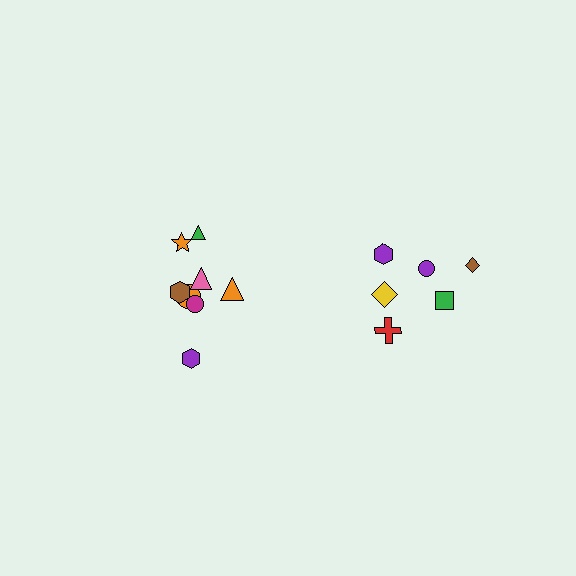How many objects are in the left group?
There are 8 objects.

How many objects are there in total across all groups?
There are 14 objects.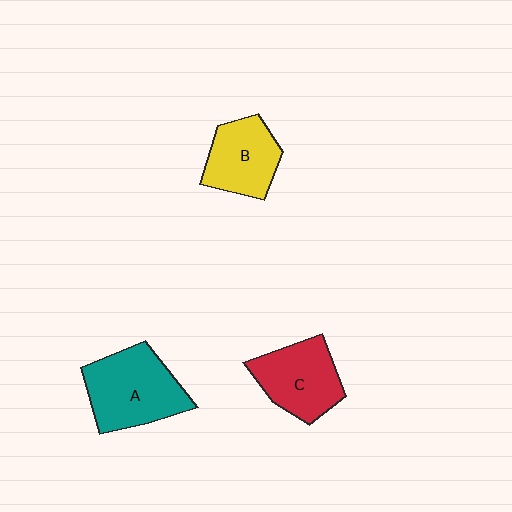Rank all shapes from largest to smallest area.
From largest to smallest: A (teal), C (red), B (yellow).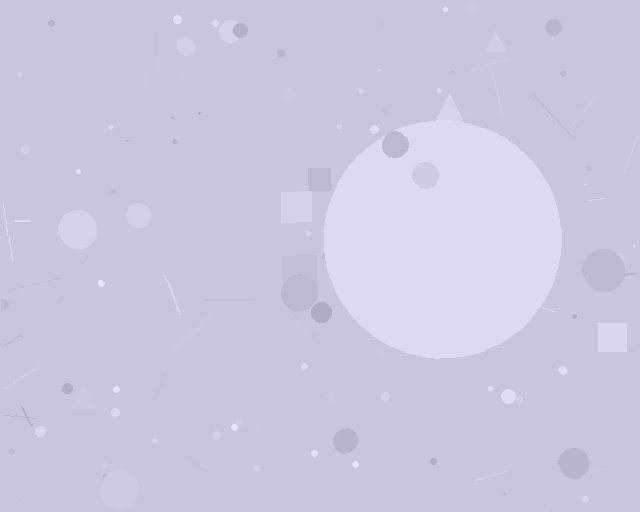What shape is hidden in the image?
A circle is hidden in the image.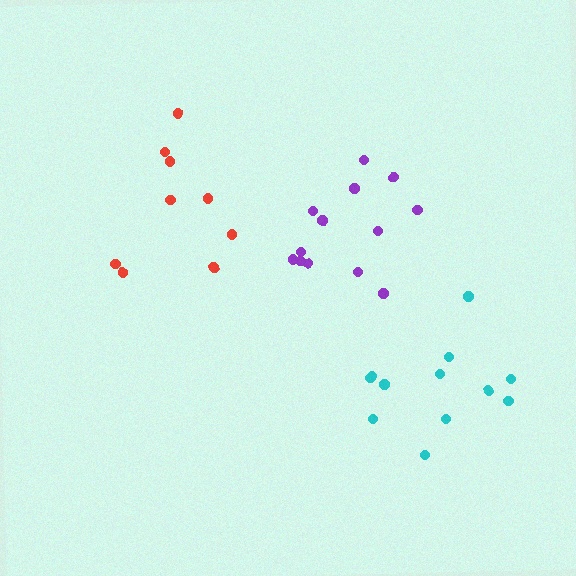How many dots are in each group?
Group 1: 9 dots, Group 2: 12 dots, Group 3: 13 dots (34 total).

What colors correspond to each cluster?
The clusters are colored: red, cyan, purple.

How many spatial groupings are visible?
There are 3 spatial groupings.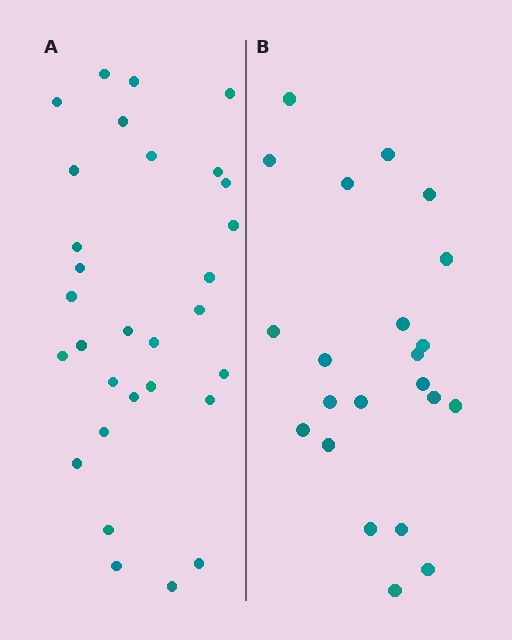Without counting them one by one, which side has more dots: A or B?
Region A (the left region) has more dots.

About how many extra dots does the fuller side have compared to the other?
Region A has roughly 8 or so more dots than region B.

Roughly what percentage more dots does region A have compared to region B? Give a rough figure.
About 35% more.